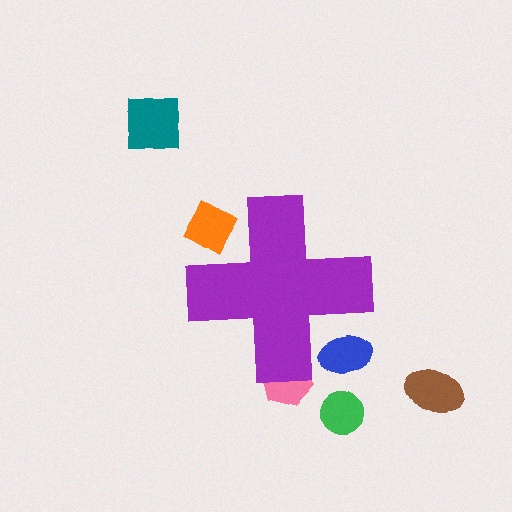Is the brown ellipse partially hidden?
No, the brown ellipse is fully visible.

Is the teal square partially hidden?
No, the teal square is fully visible.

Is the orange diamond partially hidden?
Yes, the orange diamond is partially hidden behind the purple cross.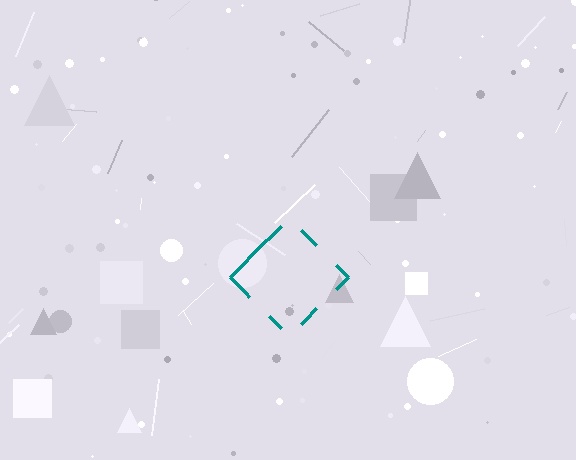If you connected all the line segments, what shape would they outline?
They would outline a diamond.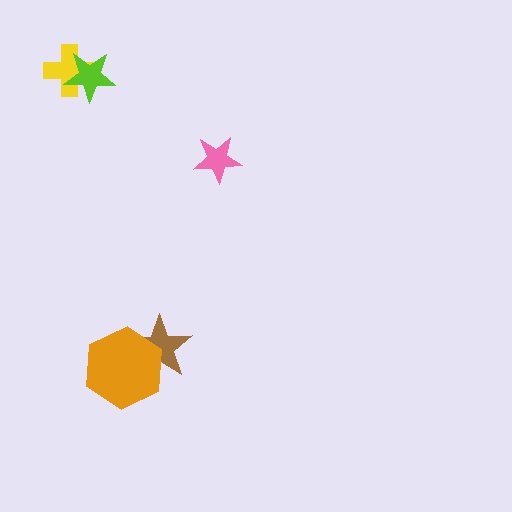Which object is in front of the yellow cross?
The lime star is in front of the yellow cross.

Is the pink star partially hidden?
No, no other shape covers it.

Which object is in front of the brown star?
The orange hexagon is in front of the brown star.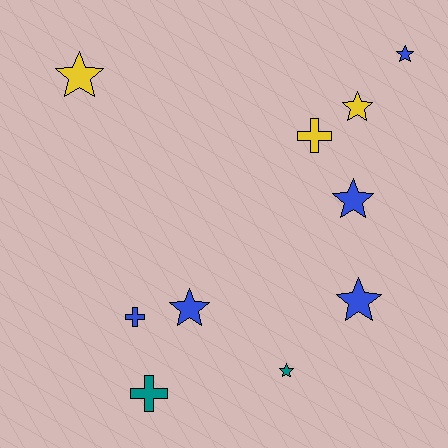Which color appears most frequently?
Blue, with 5 objects.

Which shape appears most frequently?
Star, with 7 objects.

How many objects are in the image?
There are 10 objects.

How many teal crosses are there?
There is 1 teal cross.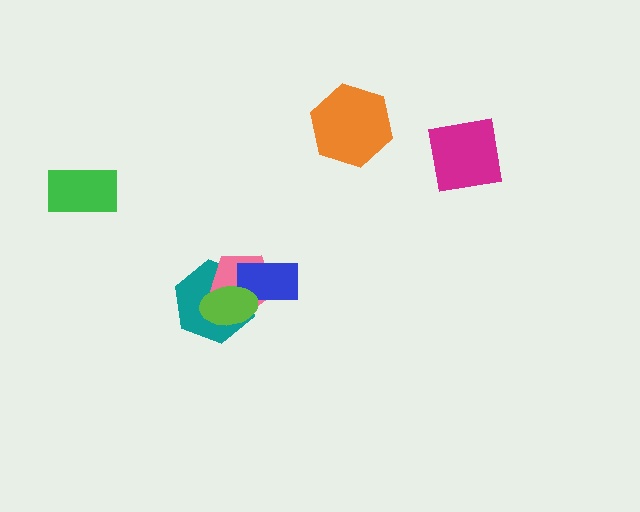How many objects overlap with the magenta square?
0 objects overlap with the magenta square.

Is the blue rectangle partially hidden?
Yes, it is partially covered by another shape.